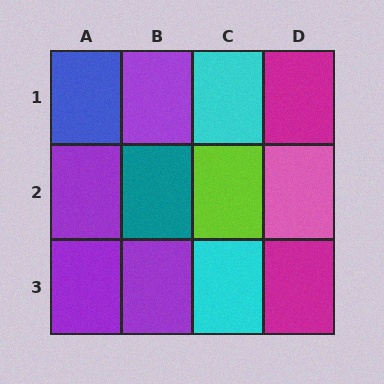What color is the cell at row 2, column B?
Teal.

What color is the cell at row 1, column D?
Magenta.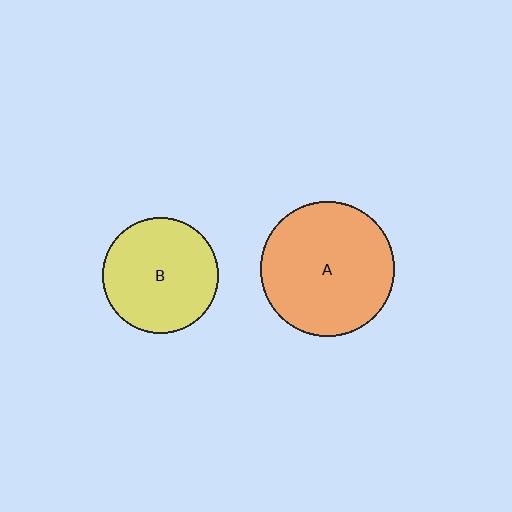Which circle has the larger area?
Circle A (orange).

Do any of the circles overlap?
No, none of the circles overlap.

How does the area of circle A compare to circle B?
Approximately 1.3 times.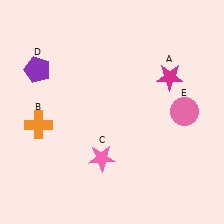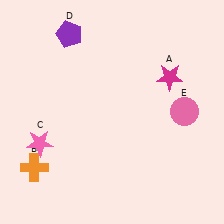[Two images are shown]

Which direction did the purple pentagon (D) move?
The purple pentagon (D) moved up.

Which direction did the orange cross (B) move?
The orange cross (B) moved down.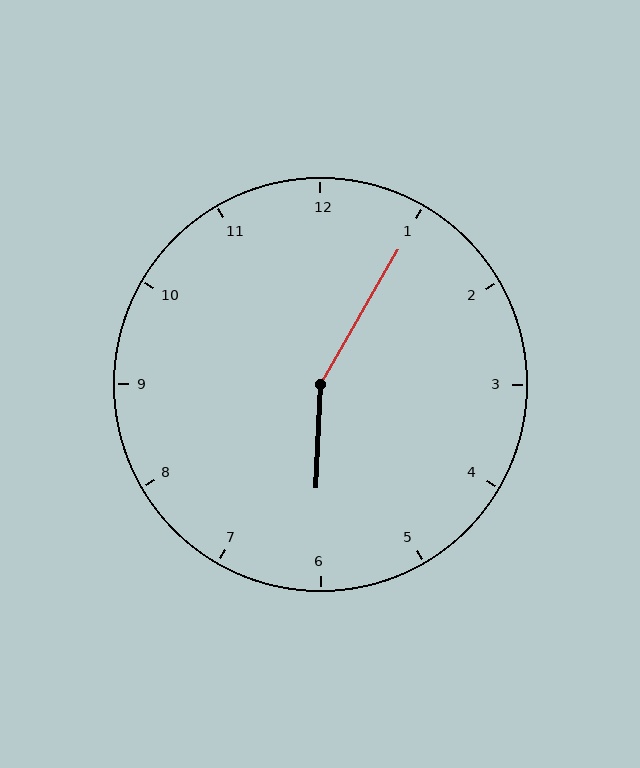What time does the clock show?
6:05.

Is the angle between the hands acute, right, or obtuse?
It is obtuse.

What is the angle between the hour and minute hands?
Approximately 152 degrees.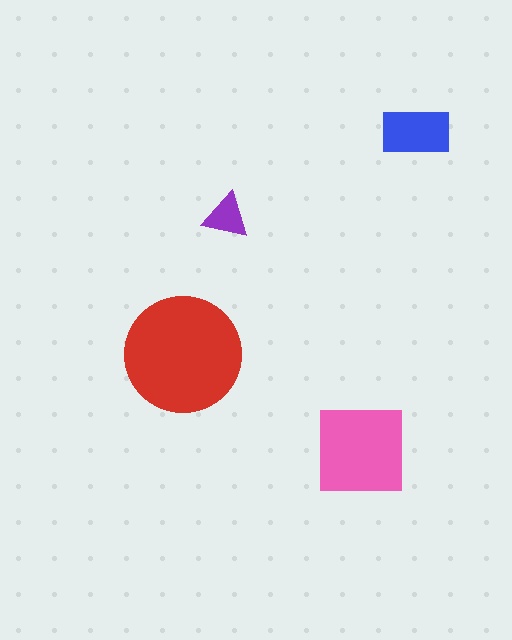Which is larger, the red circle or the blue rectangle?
The red circle.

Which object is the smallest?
The purple triangle.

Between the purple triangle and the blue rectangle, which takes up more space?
The blue rectangle.